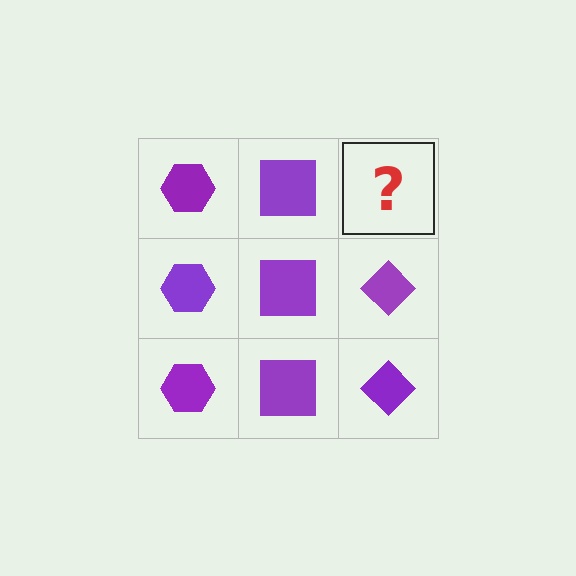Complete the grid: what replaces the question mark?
The question mark should be replaced with a purple diamond.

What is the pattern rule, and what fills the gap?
The rule is that each column has a consistent shape. The gap should be filled with a purple diamond.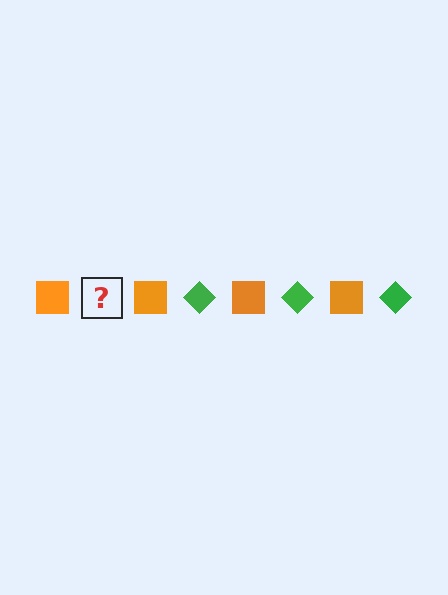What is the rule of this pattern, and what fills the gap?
The rule is that the pattern alternates between orange square and green diamond. The gap should be filled with a green diamond.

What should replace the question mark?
The question mark should be replaced with a green diamond.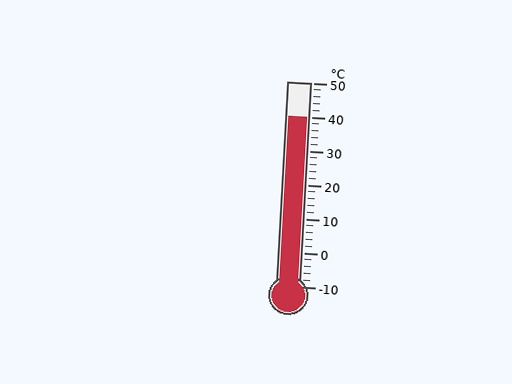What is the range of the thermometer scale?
The thermometer scale ranges from -10°C to 50°C.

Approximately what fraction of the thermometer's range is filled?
The thermometer is filled to approximately 85% of its range.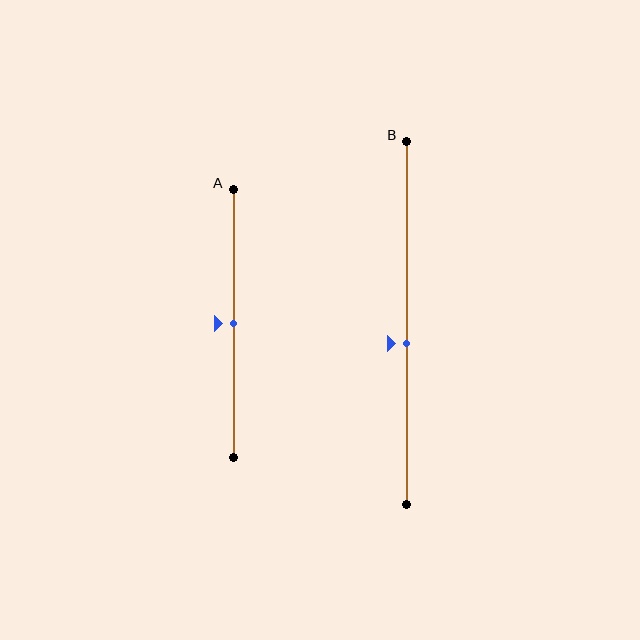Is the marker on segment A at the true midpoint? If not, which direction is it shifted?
Yes, the marker on segment A is at the true midpoint.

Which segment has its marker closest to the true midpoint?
Segment A has its marker closest to the true midpoint.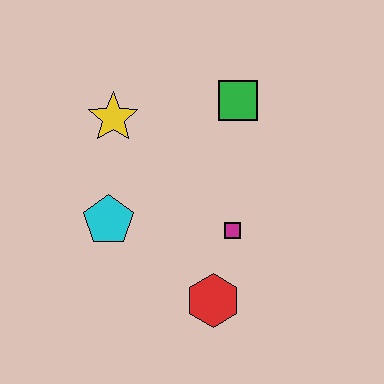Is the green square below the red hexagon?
No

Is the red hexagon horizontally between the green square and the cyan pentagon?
Yes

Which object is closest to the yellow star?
The cyan pentagon is closest to the yellow star.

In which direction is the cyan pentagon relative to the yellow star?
The cyan pentagon is below the yellow star.